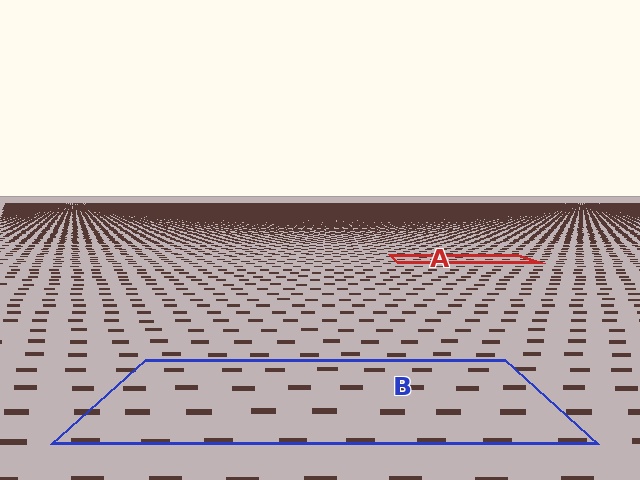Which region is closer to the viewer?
Region B is closer. The texture elements there are larger and more spread out.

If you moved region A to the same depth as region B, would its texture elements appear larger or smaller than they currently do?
They would appear larger. At a closer depth, the same texture elements are projected at a bigger on-screen size.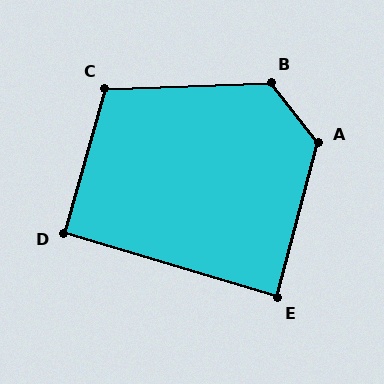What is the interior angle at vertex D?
Approximately 91 degrees (approximately right).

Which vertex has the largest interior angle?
A, at approximately 127 degrees.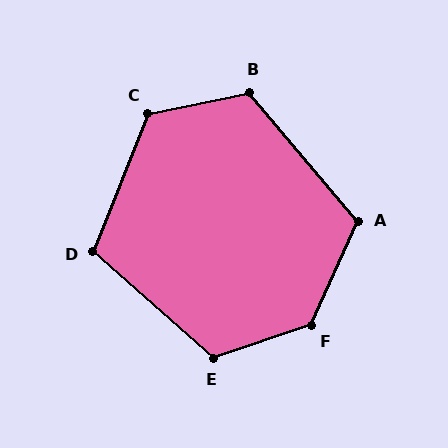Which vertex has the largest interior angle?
F, at approximately 132 degrees.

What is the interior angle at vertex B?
Approximately 118 degrees (obtuse).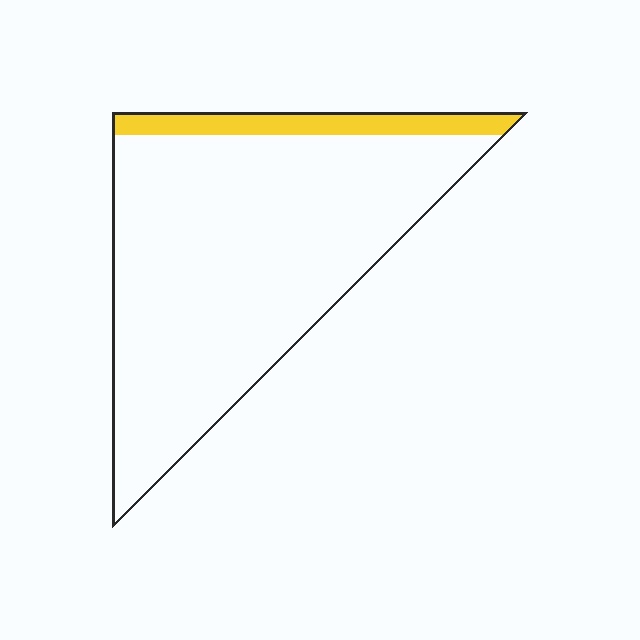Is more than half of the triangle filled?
No.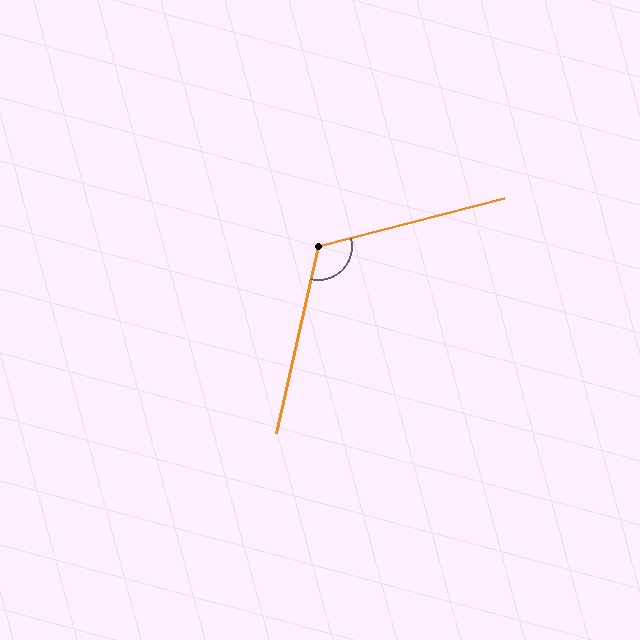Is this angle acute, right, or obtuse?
It is obtuse.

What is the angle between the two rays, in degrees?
Approximately 117 degrees.